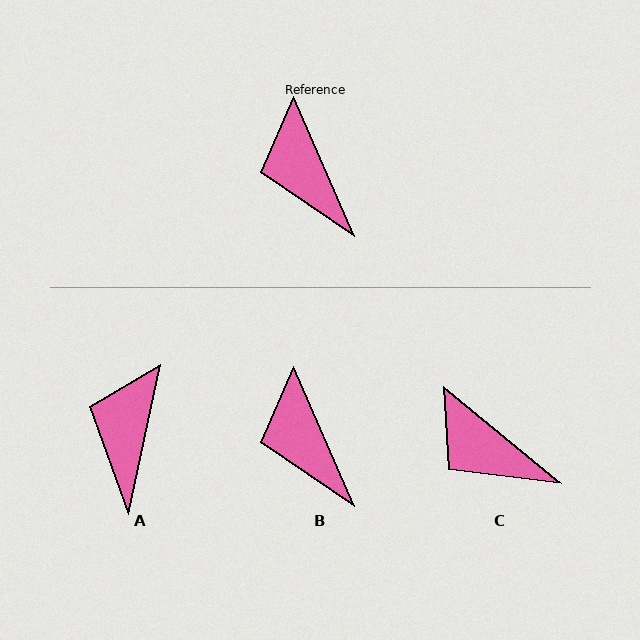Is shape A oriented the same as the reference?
No, it is off by about 36 degrees.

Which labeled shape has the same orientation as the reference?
B.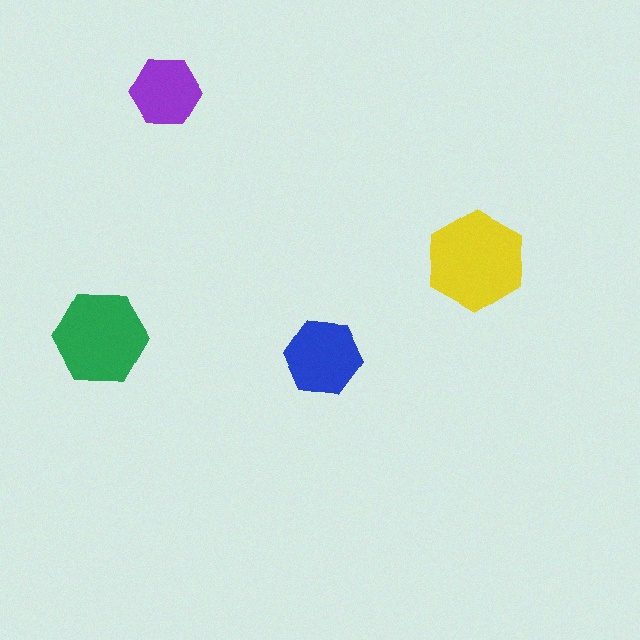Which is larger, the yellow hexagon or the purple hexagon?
The yellow one.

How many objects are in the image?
There are 4 objects in the image.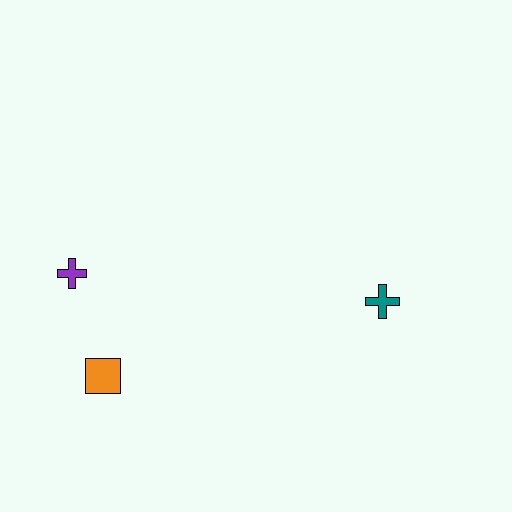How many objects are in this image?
There are 3 objects.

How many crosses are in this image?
There are 2 crosses.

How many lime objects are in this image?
There are no lime objects.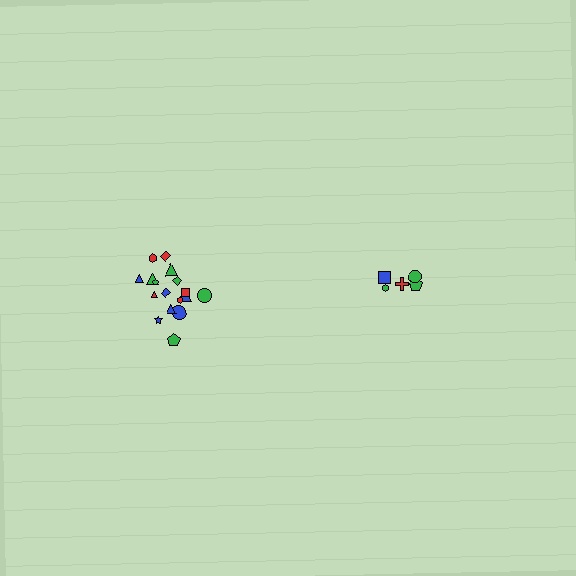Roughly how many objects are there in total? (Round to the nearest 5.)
Roughly 25 objects in total.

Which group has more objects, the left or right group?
The left group.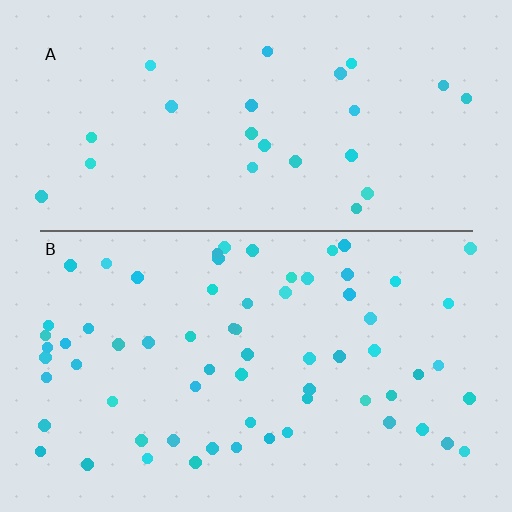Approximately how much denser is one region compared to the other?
Approximately 2.6× — region B over region A.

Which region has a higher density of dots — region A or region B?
B (the bottom).